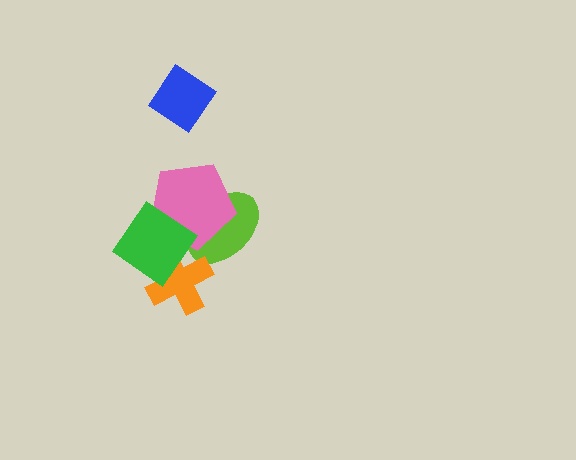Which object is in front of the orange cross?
The green diamond is in front of the orange cross.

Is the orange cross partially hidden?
Yes, it is partially covered by another shape.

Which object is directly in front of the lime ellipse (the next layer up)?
The pink pentagon is directly in front of the lime ellipse.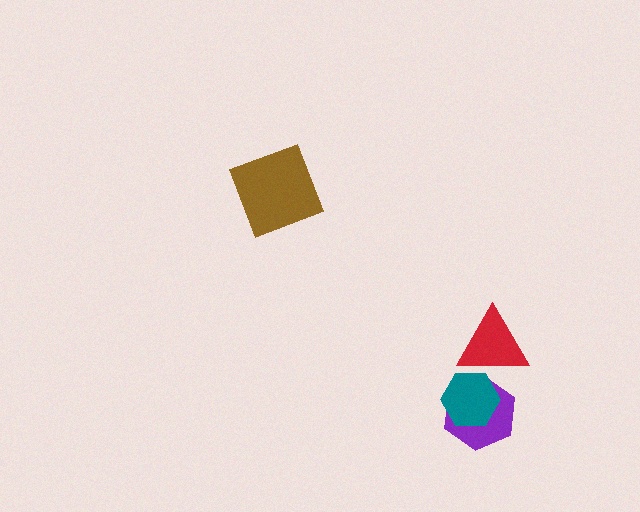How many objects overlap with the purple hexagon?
2 objects overlap with the purple hexagon.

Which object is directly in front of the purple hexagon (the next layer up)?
The teal hexagon is directly in front of the purple hexagon.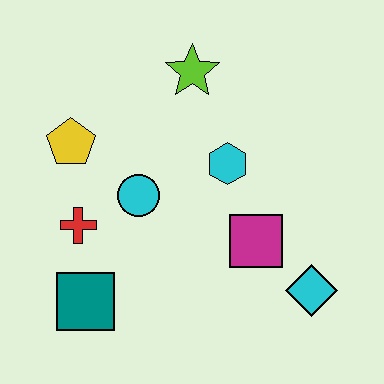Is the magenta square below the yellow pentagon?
Yes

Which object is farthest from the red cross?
The cyan diamond is farthest from the red cross.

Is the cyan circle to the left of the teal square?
No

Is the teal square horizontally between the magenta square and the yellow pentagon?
Yes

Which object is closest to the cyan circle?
The red cross is closest to the cyan circle.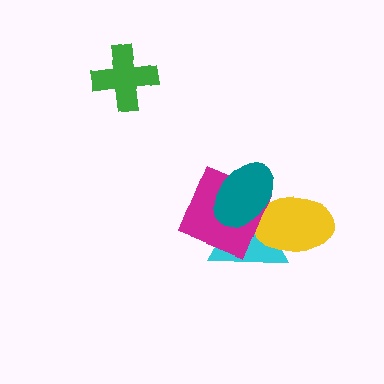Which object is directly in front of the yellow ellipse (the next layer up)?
The magenta diamond is directly in front of the yellow ellipse.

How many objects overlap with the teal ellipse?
3 objects overlap with the teal ellipse.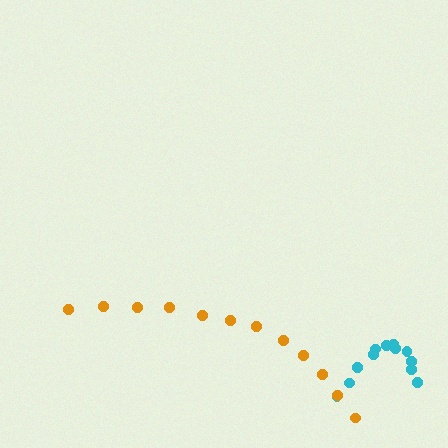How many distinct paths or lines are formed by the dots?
There are 2 distinct paths.